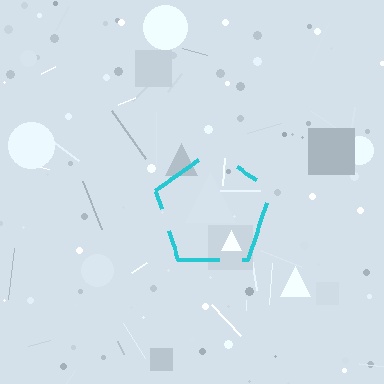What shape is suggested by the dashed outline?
The dashed outline suggests a pentagon.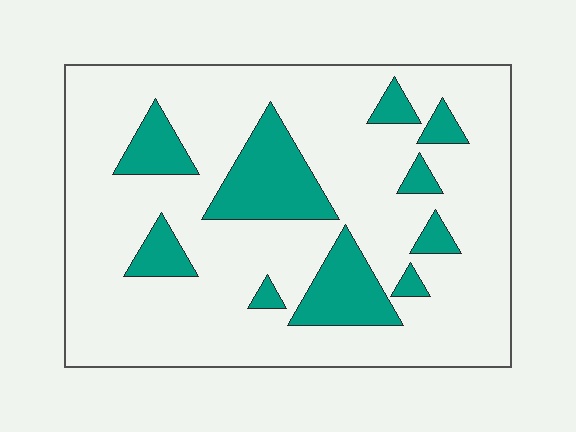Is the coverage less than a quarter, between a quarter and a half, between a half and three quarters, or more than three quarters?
Less than a quarter.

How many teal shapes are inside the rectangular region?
10.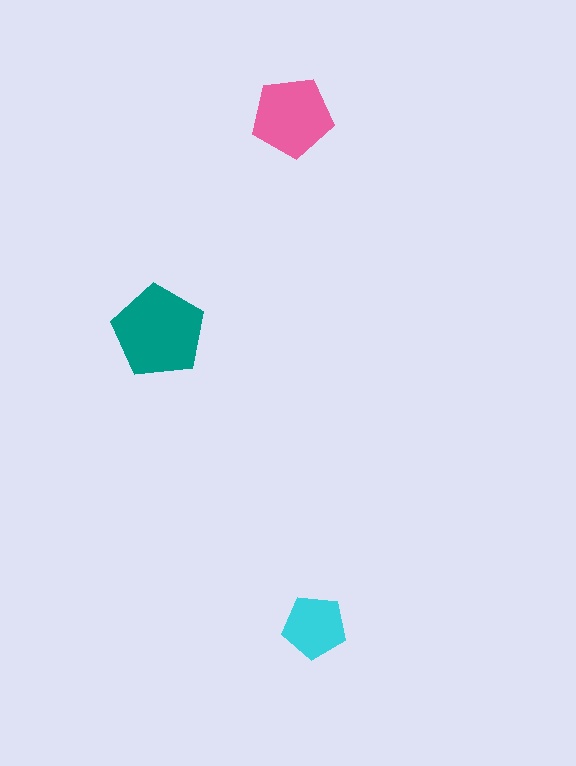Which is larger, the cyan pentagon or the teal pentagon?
The teal one.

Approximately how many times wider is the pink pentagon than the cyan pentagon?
About 1.5 times wider.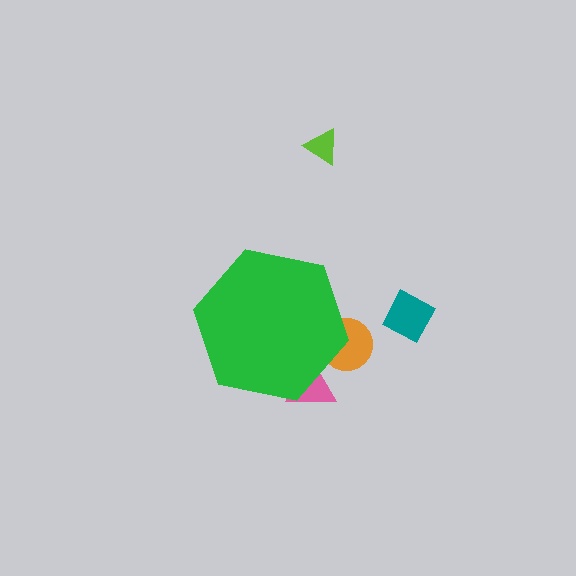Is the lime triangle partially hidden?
No, the lime triangle is fully visible.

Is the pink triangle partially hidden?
Yes, the pink triangle is partially hidden behind the green hexagon.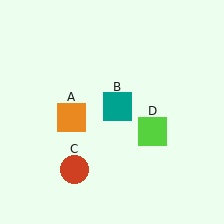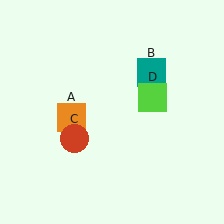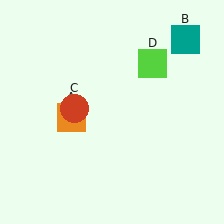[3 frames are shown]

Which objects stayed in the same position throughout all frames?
Orange square (object A) remained stationary.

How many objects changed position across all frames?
3 objects changed position: teal square (object B), red circle (object C), lime square (object D).